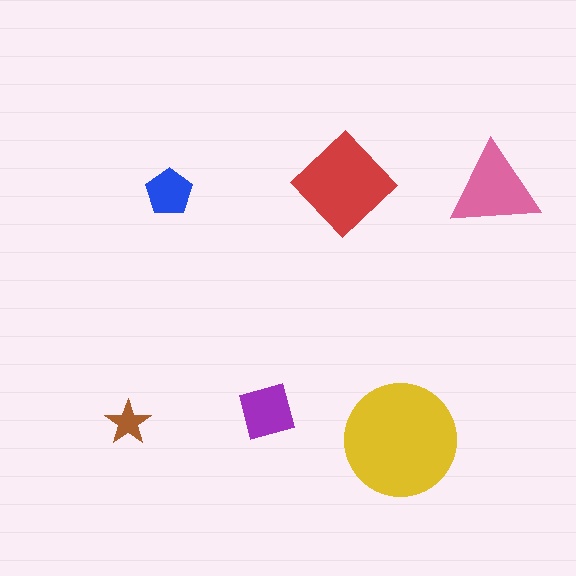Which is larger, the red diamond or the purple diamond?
The red diamond.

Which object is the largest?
The yellow circle.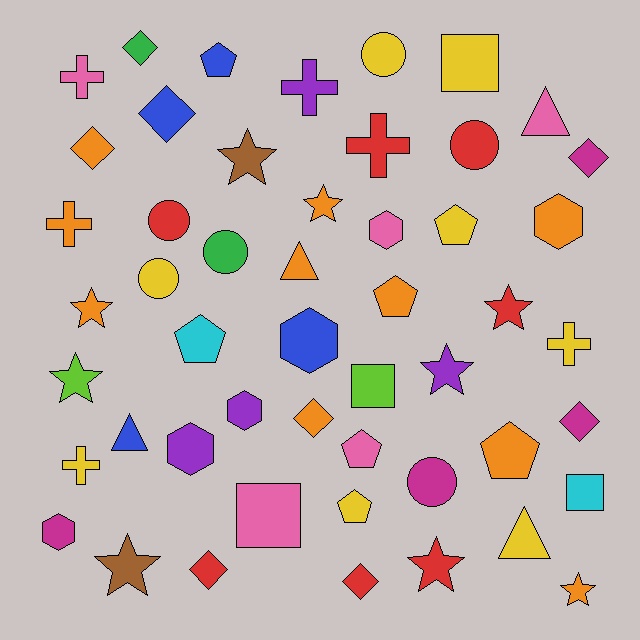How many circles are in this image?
There are 6 circles.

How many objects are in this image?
There are 50 objects.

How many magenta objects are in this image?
There are 4 magenta objects.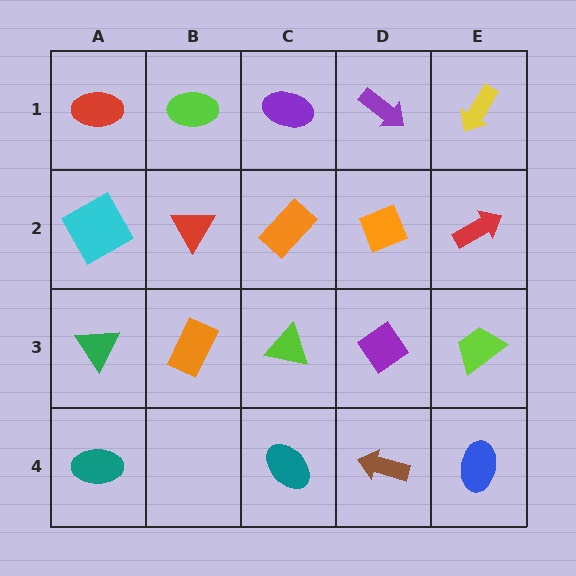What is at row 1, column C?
A purple ellipse.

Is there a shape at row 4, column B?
No, that cell is empty.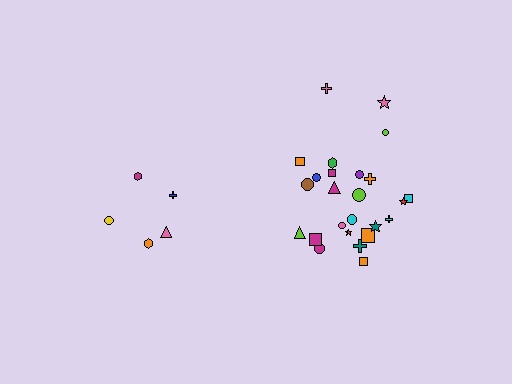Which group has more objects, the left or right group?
The right group.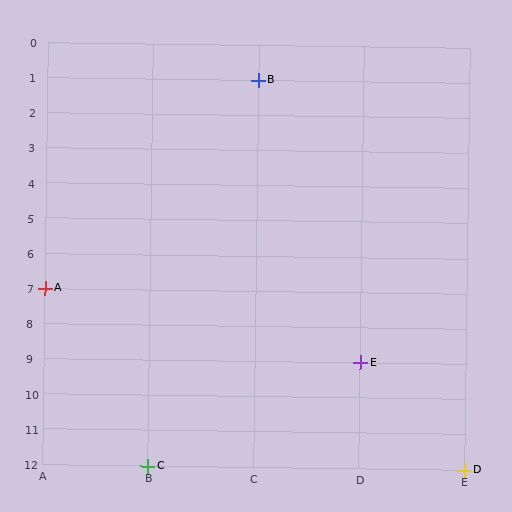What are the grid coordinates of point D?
Point D is at grid coordinates (E, 12).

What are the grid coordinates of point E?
Point E is at grid coordinates (D, 9).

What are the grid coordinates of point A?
Point A is at grid coordinates (A, 7).